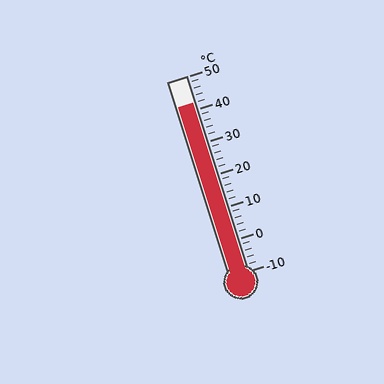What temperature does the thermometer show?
The thermometer shows approximately 42°C.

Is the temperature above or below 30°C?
The temperature is above 30°C.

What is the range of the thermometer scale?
The thermometer scale ranges from -10°C to 50°C.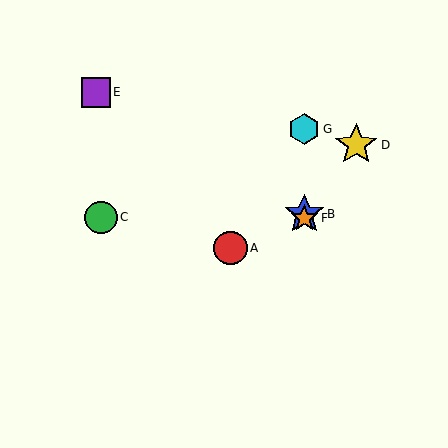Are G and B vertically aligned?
Yes, both are at x≈304.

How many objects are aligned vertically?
3 objects (B, F, G) are aligned vertically.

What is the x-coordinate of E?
Object E is at x≈96.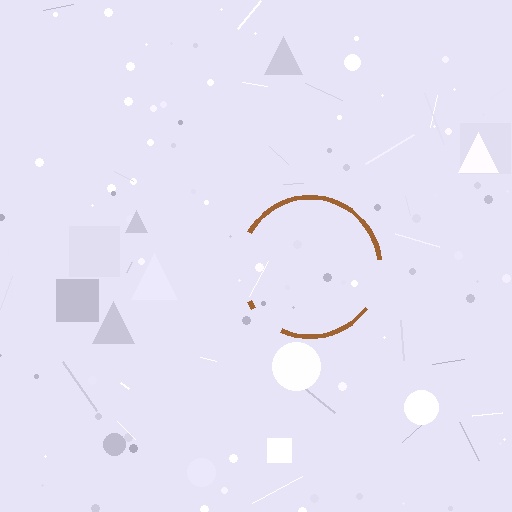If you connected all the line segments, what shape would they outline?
They would outline a circle.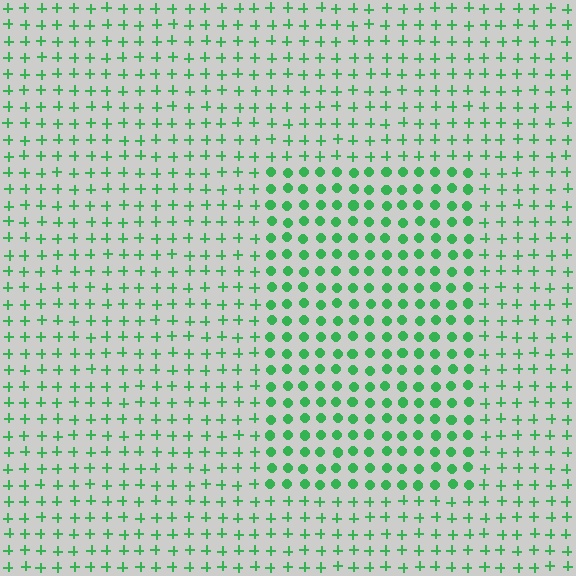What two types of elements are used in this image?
The image uses circles inside the rectangle region and plus signs outside it.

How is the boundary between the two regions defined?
The boundary is defined by a change in element shape: circles inside vs. plus signs outside. All elements share the same color and spacing.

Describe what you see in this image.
The image is filled with small green elements arranged in a uniform grid. A rectangle-shaped region contains circles, while the surrounding area contains plus signs. The boundary is defined purely by the change in element shape.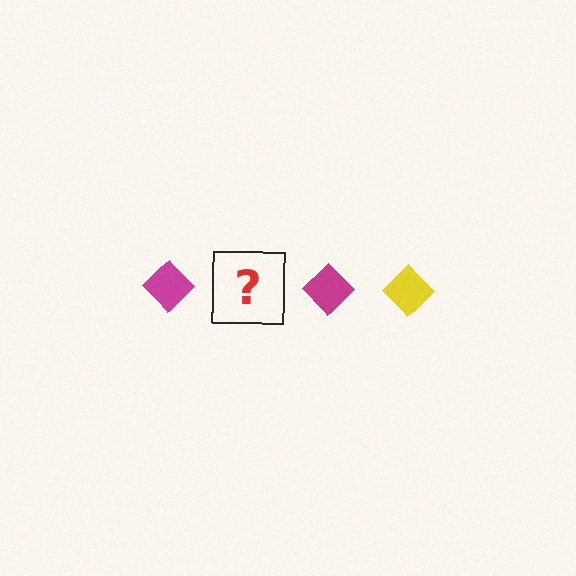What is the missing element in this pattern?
The missing element is a yellow diamond.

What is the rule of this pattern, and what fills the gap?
The rule is that the pattern cycles through magenta, yellow diamonds. The gap should be filled with a yellow diamond.